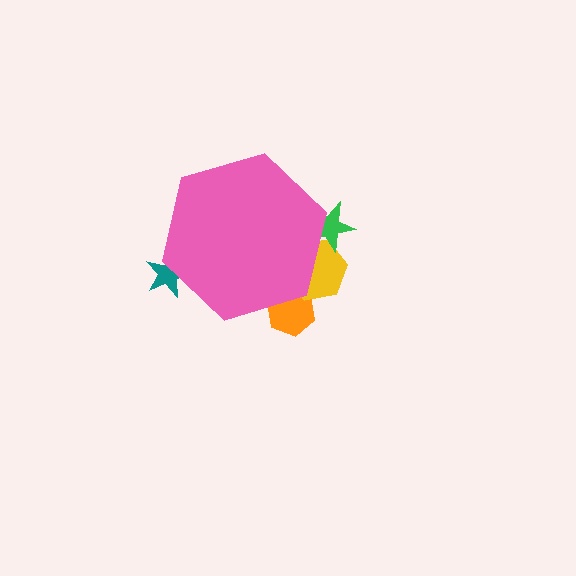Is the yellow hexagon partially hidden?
Yes, the yellow hexagon is partially hidden behind the pink hexagon.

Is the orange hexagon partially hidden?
Yes, the orange hexagon is partially hidden behind the pink hexagon.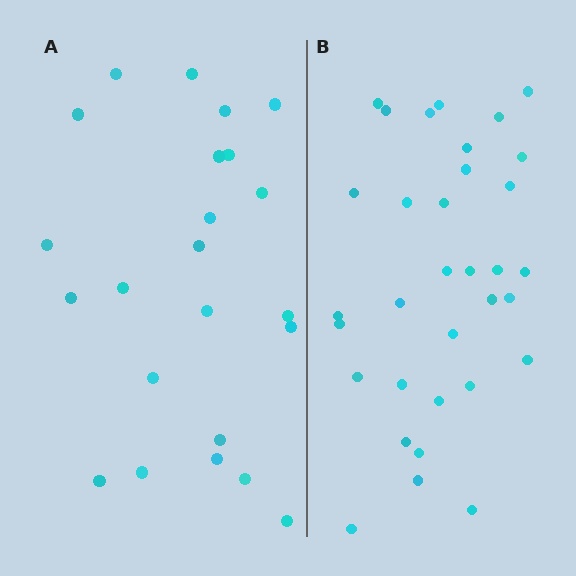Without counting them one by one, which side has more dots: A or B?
Region B (the right region) has more dots.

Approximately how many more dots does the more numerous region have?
Region B has roughly 10 or so more dots than region A.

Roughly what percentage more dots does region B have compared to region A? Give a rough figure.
About 45% more.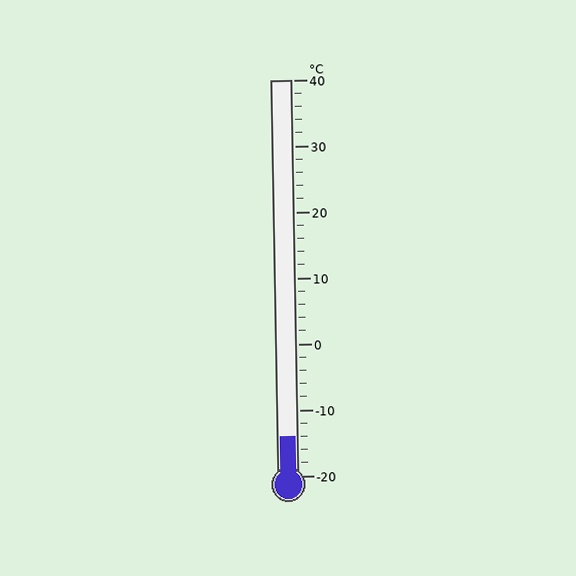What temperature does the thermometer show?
The thermometer shows approximately -14°C.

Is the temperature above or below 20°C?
The temperature is below 20°C.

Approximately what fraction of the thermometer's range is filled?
The thermometer is filled to approximately 10% of its range.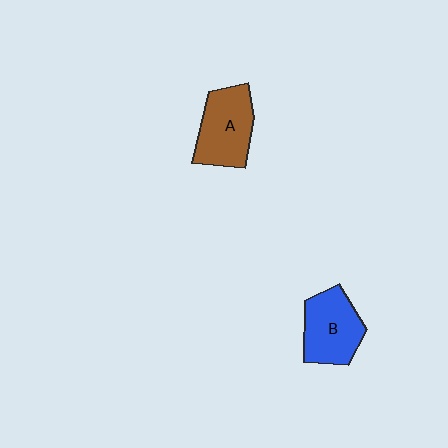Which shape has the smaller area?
Shape B (blue).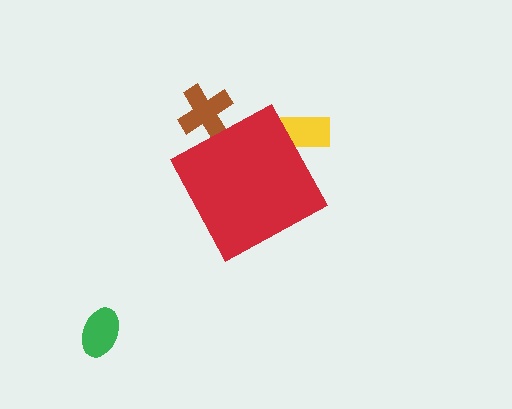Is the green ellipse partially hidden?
No, the green ellipse is fully visible.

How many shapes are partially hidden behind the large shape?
2 shapes are partially hidden.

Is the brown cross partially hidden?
Yes, the brown cross is partially hidden behind the red diamond.